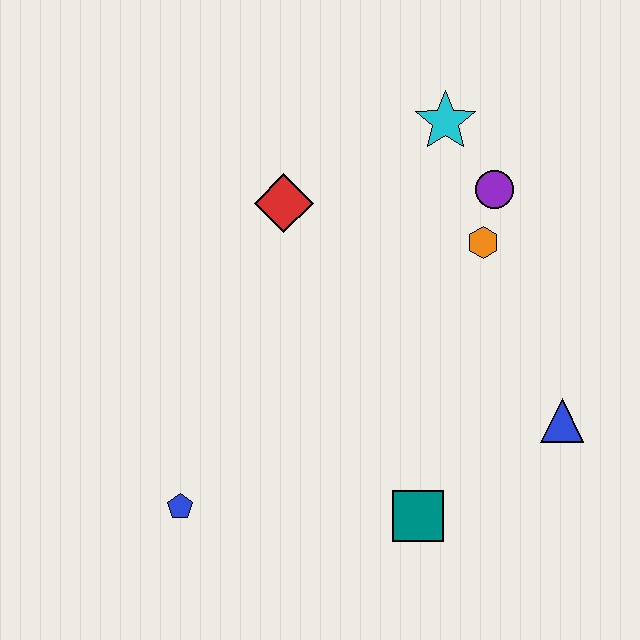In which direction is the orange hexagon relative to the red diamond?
The orange hexagon is to the right of the red diamond.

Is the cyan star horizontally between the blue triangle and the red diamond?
Yes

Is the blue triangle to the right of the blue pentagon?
Yes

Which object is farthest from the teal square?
The cyan star is farthest from the teal square.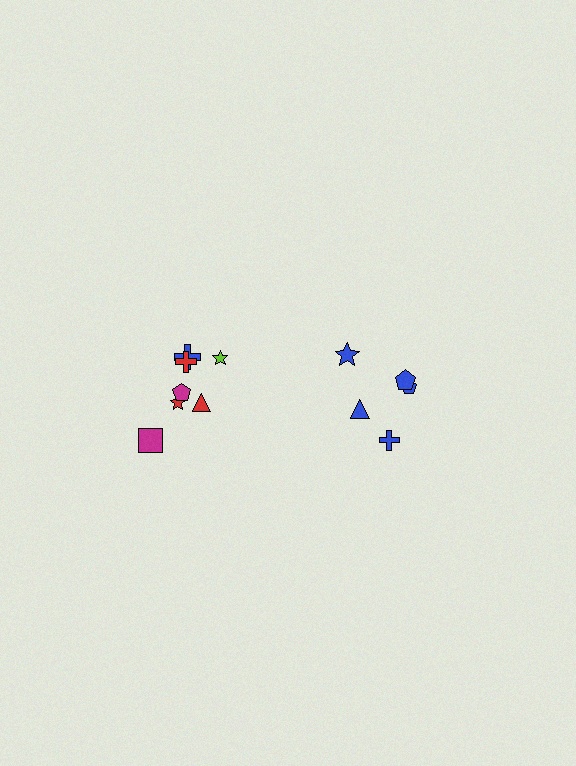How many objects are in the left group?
There are 7 objects.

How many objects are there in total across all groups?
There are 12 objects.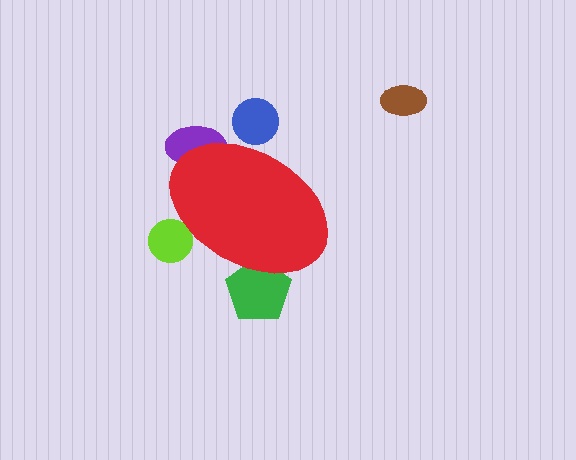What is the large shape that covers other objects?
A red ellipse.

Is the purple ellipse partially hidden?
Yes, the purple ellipse is partially hidden behind the red ellipse.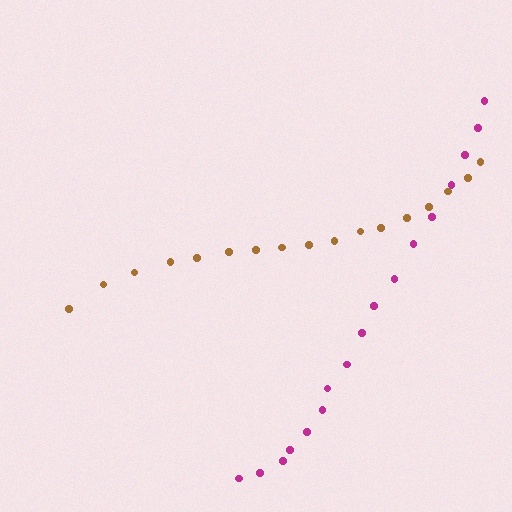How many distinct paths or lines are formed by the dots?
There are 2 distinct paths.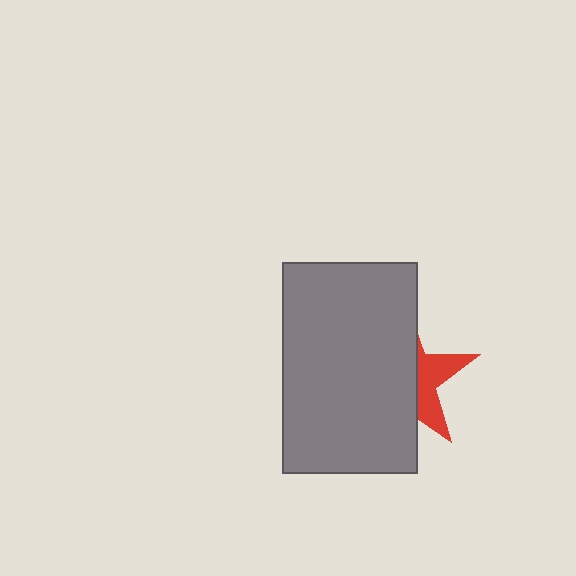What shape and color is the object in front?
The object in front is a gray rectangle.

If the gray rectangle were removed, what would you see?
You would see the complete red star.